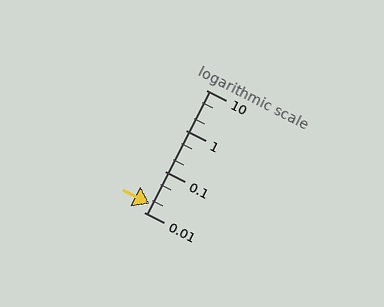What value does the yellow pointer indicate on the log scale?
The pointer indicates approximately 0.016.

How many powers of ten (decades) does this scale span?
The scale spans 3 decades, from 0.01 to 10.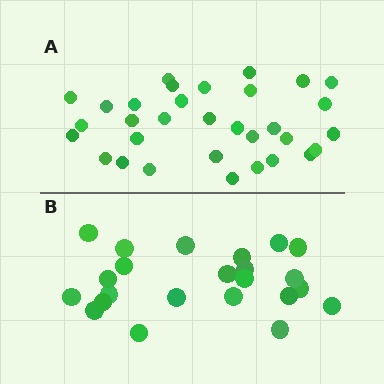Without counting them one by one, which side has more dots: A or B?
Region A (the top region) has more dots.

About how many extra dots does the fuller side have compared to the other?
Region A has roughly 8 or so more dots than region B.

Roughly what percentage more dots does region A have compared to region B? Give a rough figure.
About 40% more.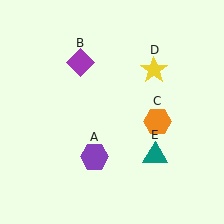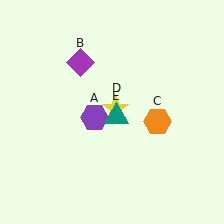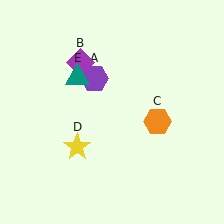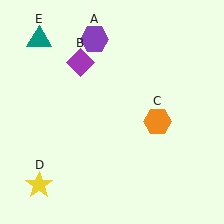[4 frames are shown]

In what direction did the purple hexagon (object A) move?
The purple hexagon (object A) moved up.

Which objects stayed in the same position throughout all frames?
Purple diamond (object B) and orange hexagon (object C) remained stationary.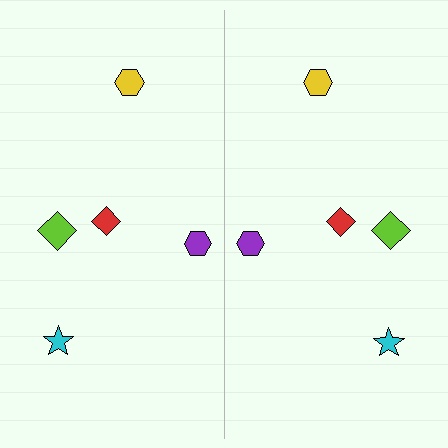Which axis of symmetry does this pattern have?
The pattern has a vertical axis of symmetry running through the center of the image.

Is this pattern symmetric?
Yes, this pattern has bilateral (reflection) symmetry.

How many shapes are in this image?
There are 10 shapes in this image.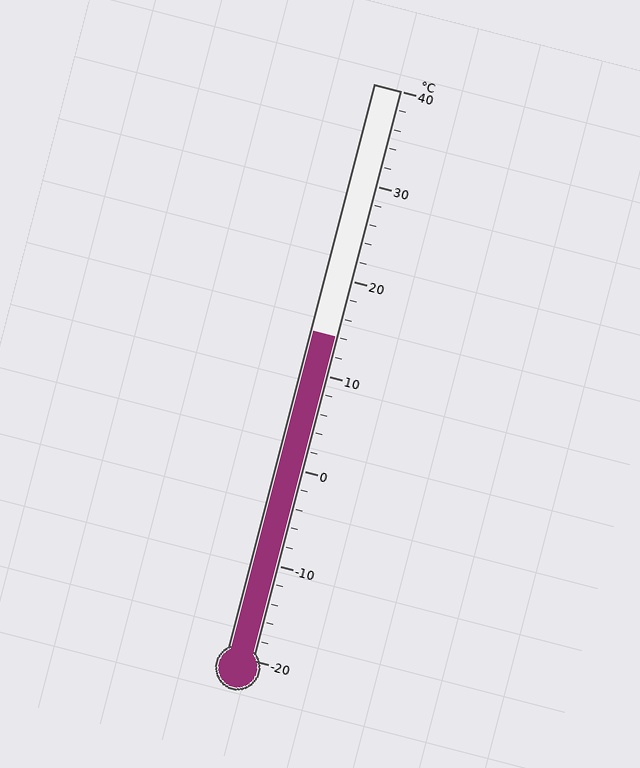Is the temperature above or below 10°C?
The temperature is above 10°C.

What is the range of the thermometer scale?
The thermometer scale ranges from -20°C to 40°C.